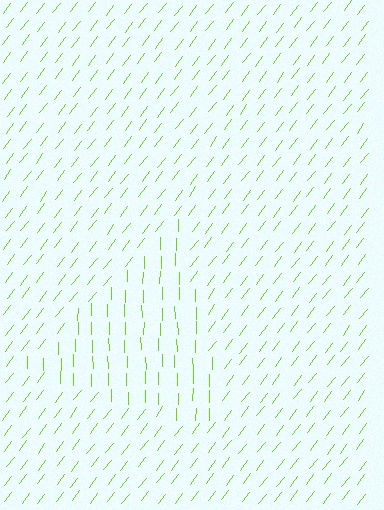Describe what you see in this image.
The image is filled with small lime line segments. A triangle region in the image has lines oriented differently from the surrounding lines, creating a visible texture boundary.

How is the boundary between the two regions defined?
The boundary is defined purely by a change in line orientation (approximately 38 degrees difference). All lines are the same color and thickness.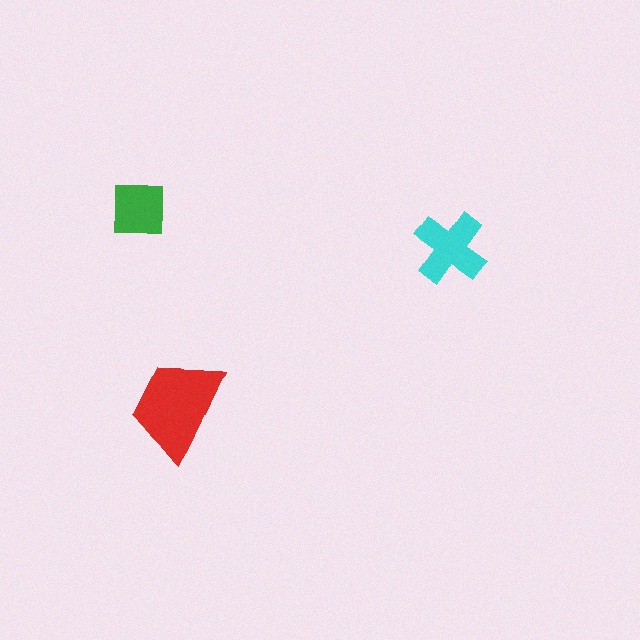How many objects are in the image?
There are 3 objects in the image.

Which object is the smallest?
The green square.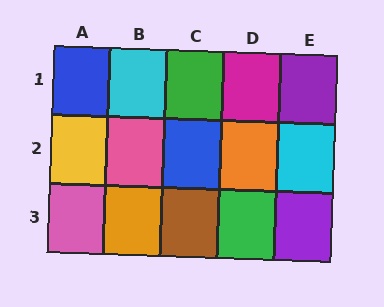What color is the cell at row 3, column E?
Purple.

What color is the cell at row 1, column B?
Cyan.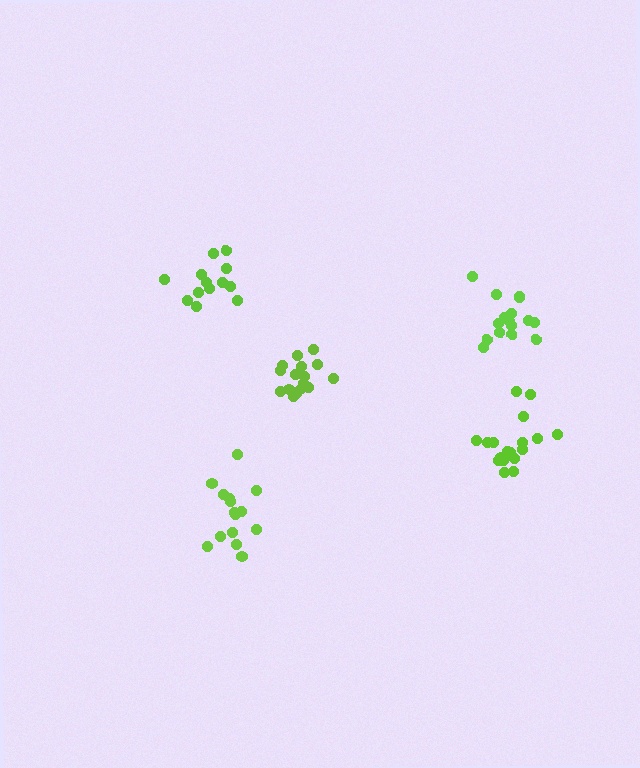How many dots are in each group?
Group 1: 13 dots, Group 2: 15 dots, Group 3: 17 dots, Group 4: 16 dots, Group 5: 18 dots (79 total).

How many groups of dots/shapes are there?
There are 5 groups.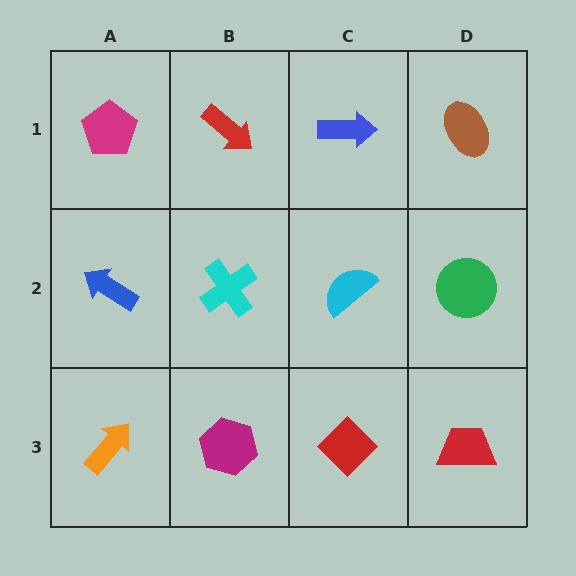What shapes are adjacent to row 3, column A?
A blue arrow (row 2, column A), a magenta hexagon (row 3, column B).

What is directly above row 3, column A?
A blue arrow.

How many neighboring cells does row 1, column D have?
2.